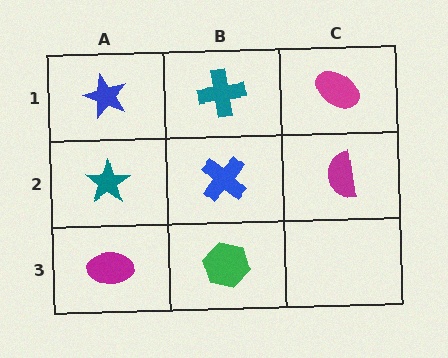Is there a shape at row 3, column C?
No, that cell is empty.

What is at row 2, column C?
A magenta semicircle.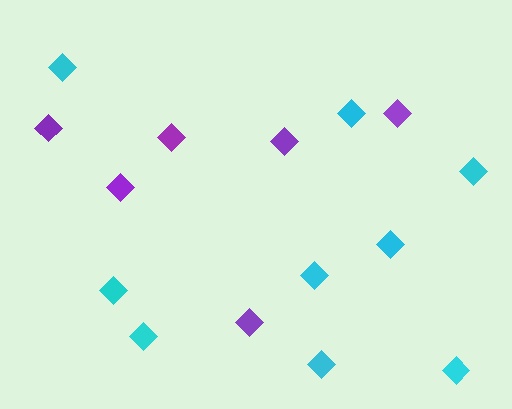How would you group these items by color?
There are 2 groups: one group of purple diamonds (6) and one group of cyan diamonds (9).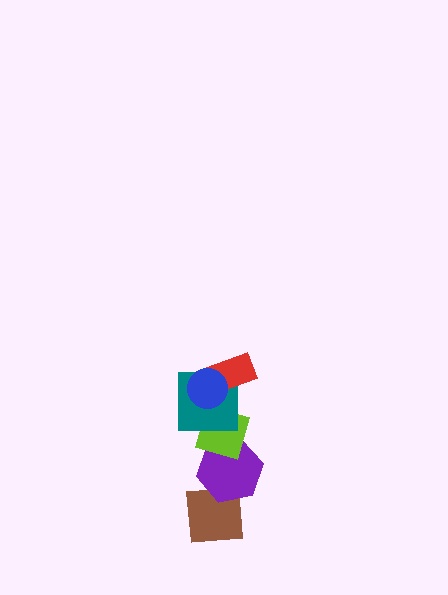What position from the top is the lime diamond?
The lime diamond is 4th from the top.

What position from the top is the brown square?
The brown square is 6th from the top.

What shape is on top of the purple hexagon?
The lime diamond is on top of the purple hexagon.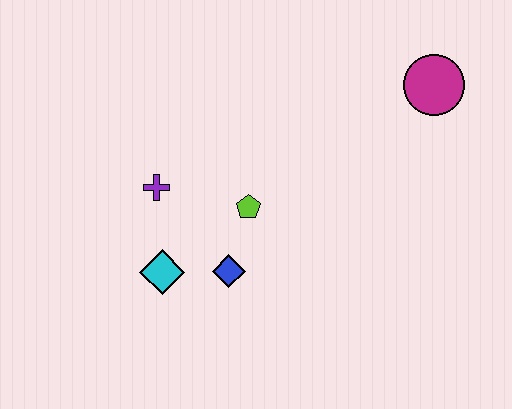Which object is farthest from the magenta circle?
The cyan diamond is farthest from the magenta circle.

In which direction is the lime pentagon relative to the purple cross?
The lime pentagon is to the right of the purple cross.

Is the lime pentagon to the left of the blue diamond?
No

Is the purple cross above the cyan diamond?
Yes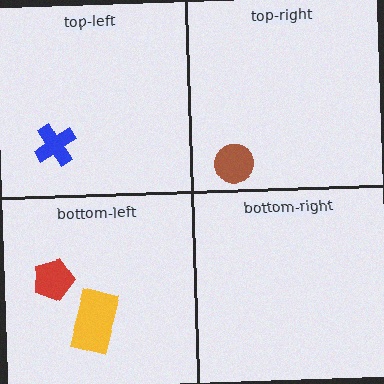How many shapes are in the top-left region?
1.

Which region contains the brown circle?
The top-right region.